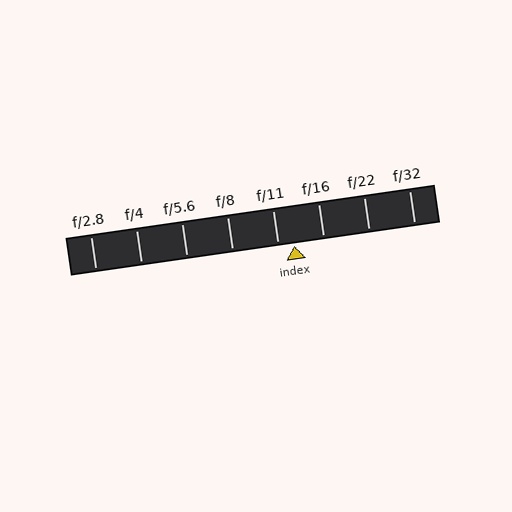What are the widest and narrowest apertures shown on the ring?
The widest aperture shown is f/2.8 and the narrowest is f/32.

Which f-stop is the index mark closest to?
The index mark is closest to f/11.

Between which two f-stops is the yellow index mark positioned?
The index mark is between f/11 and f/16.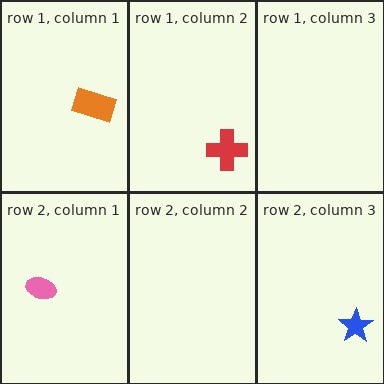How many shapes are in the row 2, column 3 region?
1.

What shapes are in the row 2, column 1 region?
The pink ellipse.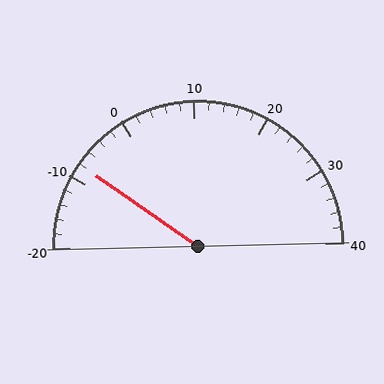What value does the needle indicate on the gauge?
The needle indicates approximately -8.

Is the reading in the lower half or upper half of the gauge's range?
The reading is in the lower half of the range (-20 to 40).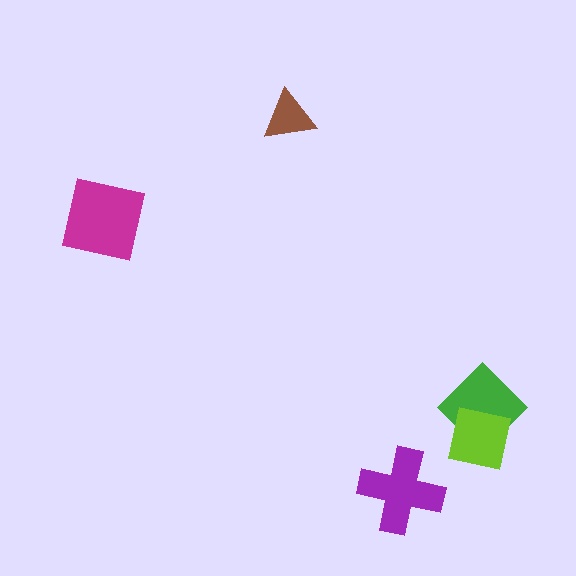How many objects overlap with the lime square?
1 object overlaps with the lime square.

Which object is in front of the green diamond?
The lime square is in front of the green diamond.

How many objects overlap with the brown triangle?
0 objects overlap with the brown triangle.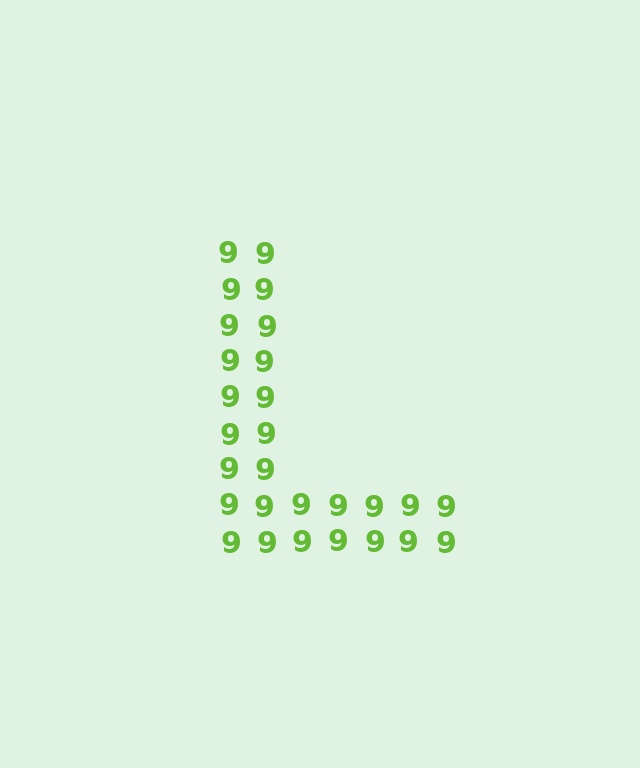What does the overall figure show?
The overall figure shows the letter L.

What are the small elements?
The small elements are digit 9's.